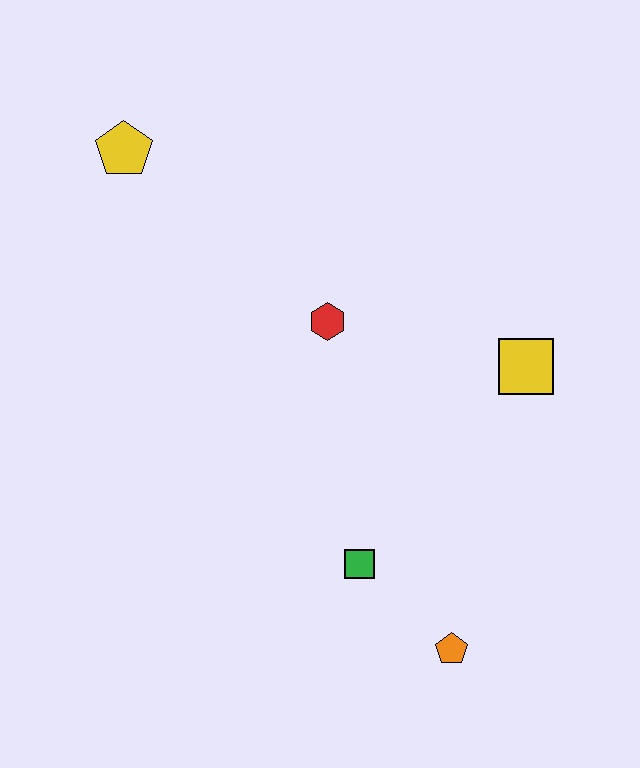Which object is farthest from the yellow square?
The yellow pentagon is farthest from the yellow square.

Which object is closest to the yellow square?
The red hexagon is closest to the yellow square.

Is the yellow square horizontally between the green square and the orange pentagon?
No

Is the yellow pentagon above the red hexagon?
Yes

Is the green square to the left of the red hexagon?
No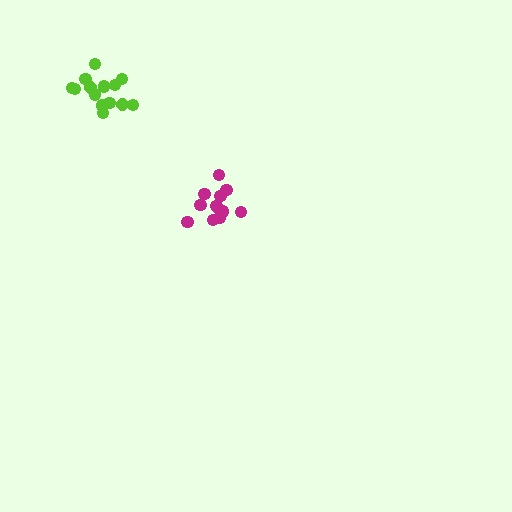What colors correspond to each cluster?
The clusters are colored: lime, magenta.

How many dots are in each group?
Group 1: 14 dots, Group 2: 14 dots (28 total).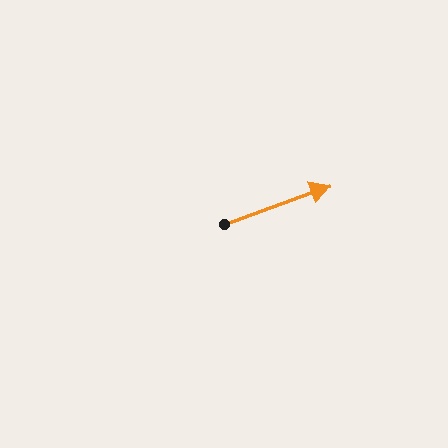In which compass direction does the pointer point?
East.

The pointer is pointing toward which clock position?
Roughly 2 o'clock.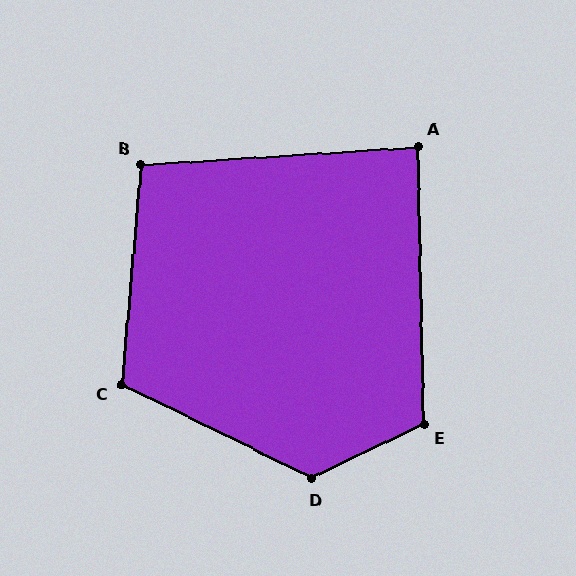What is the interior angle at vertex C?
Approximately 111 degrees (obtuse).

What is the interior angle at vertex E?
Approximately 115 degrees (obtuse).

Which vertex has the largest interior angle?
D, at approximately 128 degrees.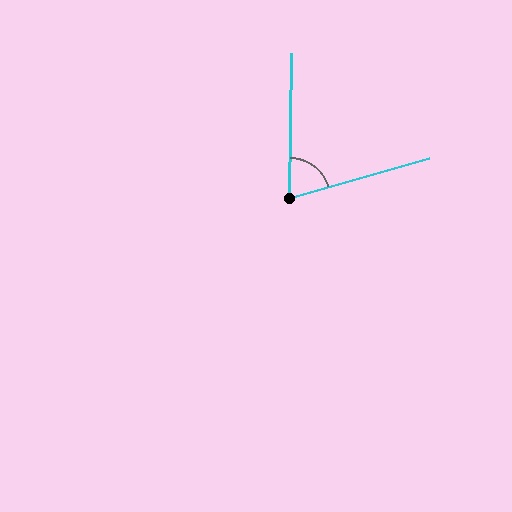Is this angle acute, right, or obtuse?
It is acute.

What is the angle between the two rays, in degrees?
Approximately 73 degrees.